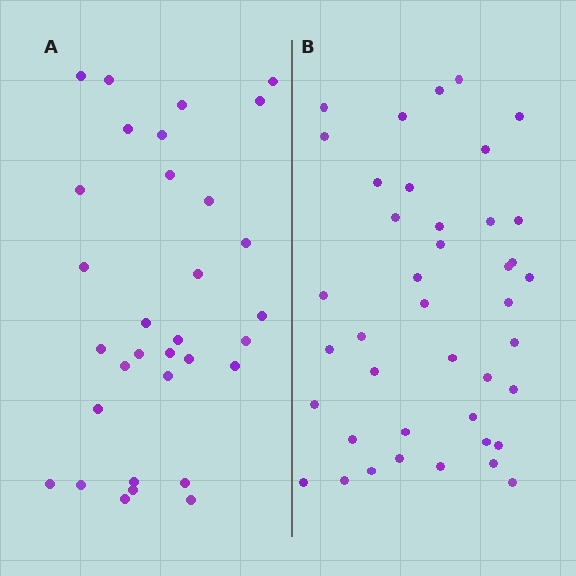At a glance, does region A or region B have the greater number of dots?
Region B (the right region) has more dots.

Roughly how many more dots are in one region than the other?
Region B has roughly 8 or so more dots than region A.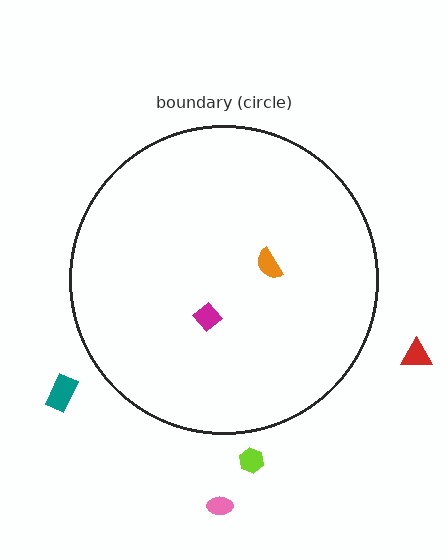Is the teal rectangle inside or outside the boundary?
Outside.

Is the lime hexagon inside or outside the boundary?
Outside.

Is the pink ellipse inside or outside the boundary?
Outside.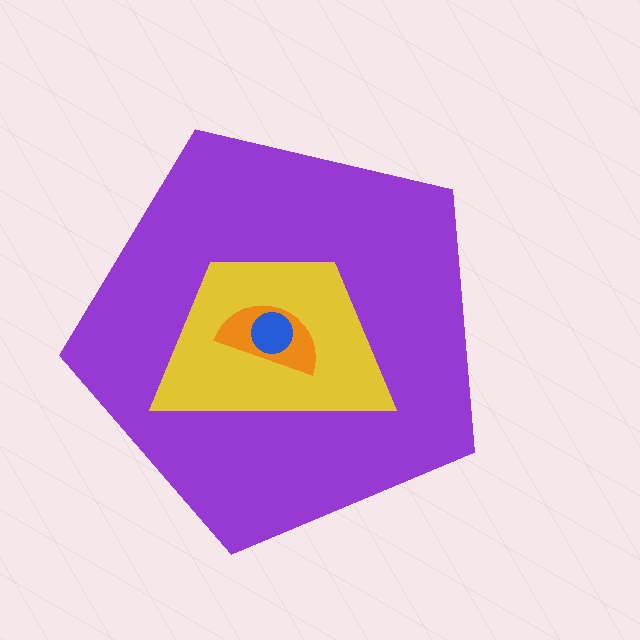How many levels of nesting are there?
4.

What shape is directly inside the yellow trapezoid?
The orange semicircle.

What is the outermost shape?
The purple pentagon.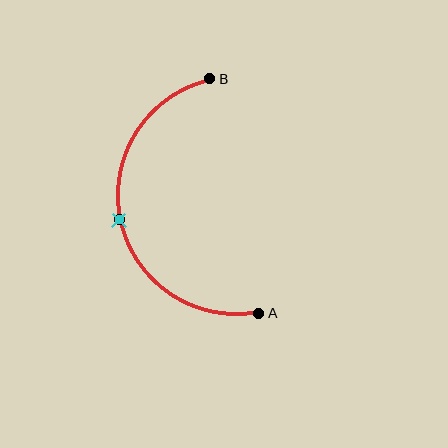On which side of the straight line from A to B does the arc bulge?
The arc bulges to the left of the straight line connecting A and B.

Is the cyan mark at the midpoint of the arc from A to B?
Yes. The cyan mark lies on the arc at equal arc-length from both A and B — it is the arc midpoint.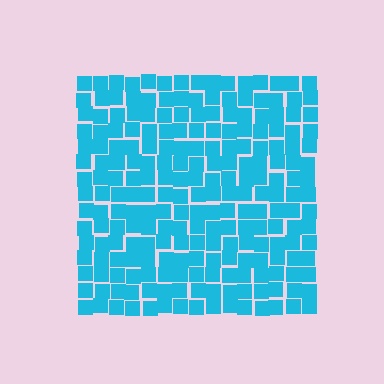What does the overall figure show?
The overall figure shows a square.